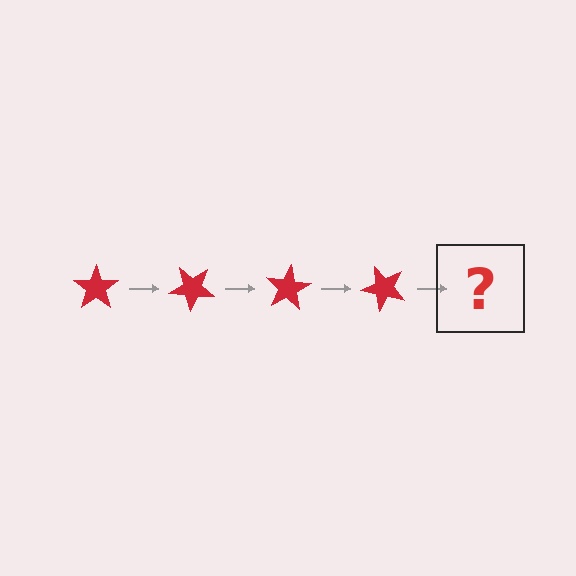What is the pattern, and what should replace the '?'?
The pattern is that the star rotates 40 degrees each step. The '?' should be a red star rotated 160 degrees.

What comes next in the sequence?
The next element should be a red star rotated 160 degrees.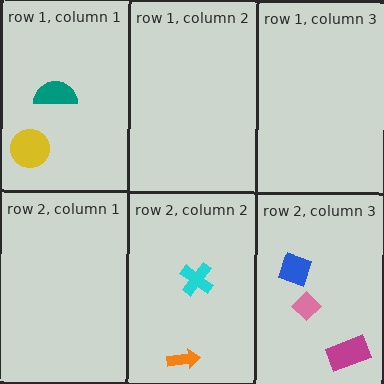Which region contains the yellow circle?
The row 1, column 1 region.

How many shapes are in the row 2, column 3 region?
3.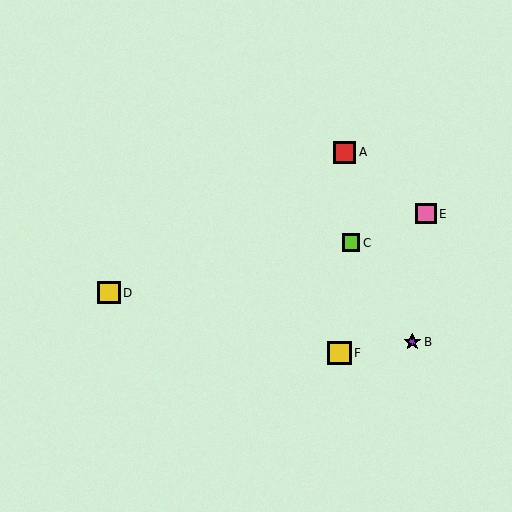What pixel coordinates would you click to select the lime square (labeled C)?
Click at (351, 243) to select the lime square C.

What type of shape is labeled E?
Shape E is a pink square.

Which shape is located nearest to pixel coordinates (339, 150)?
The red square (labeled A) at (345, 152) is nearest to that location.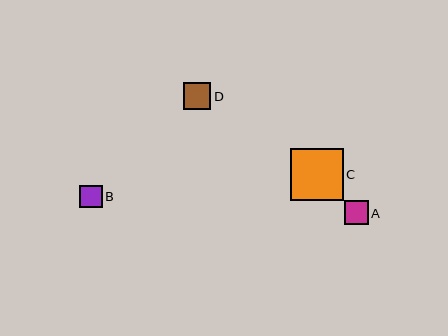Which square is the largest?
Square C is the largest with a size of approximately 53 pixels.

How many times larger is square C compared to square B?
Square C is approximately 2.4 times the size of square B.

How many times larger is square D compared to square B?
Square D is approximately 1.2 times the size of square B.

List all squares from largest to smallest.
From largest to smallest: C, D, A, B.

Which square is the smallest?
Square B is the smallest with a size of approximately 22 pixels.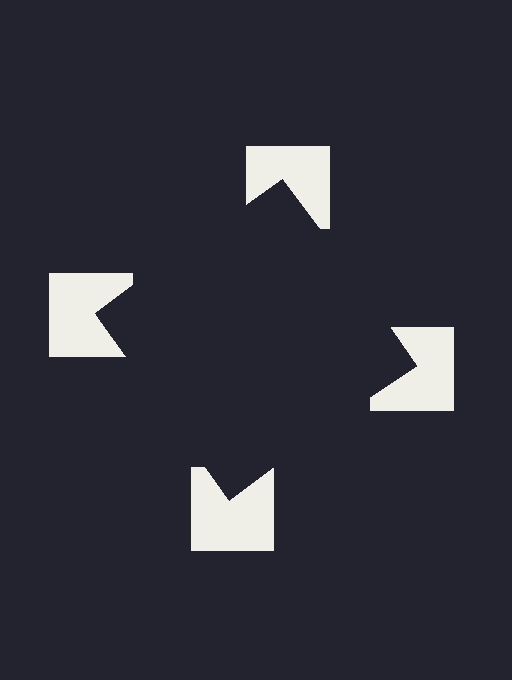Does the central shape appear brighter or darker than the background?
It typically appears slightly darker than the background, even though no actual brightness change is drawn.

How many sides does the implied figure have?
4 sides.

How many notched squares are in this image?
There are 4 — one at each vertex of the illusory square.